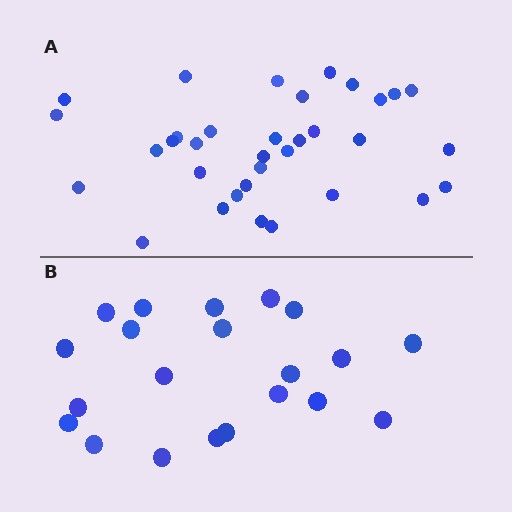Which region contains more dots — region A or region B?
Region A (the top region) has more dots.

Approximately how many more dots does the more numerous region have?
Region A has approximately 15 more dots than region B.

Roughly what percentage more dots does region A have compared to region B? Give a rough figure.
About 60% more.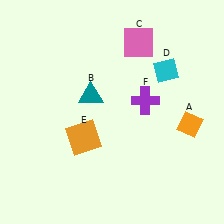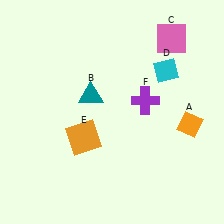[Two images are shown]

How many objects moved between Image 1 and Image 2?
1 object moved between the two images.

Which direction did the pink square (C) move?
The pink square (C) moved right.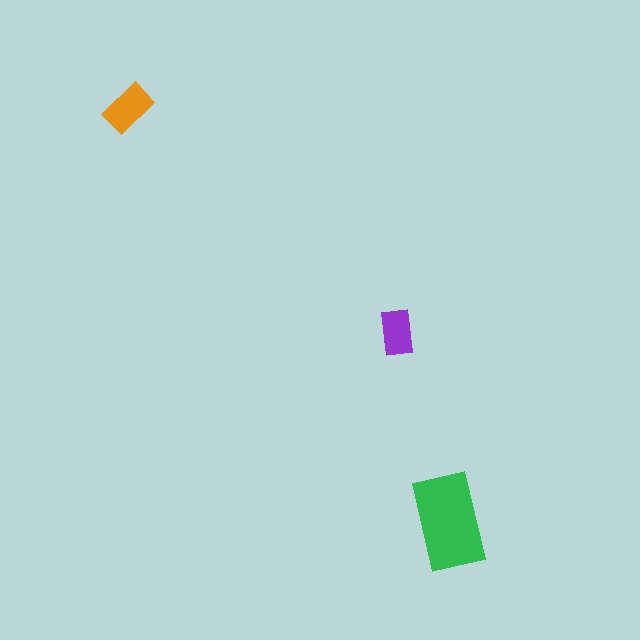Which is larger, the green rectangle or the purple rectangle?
The green one.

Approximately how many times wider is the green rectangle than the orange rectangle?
About 2 times wider.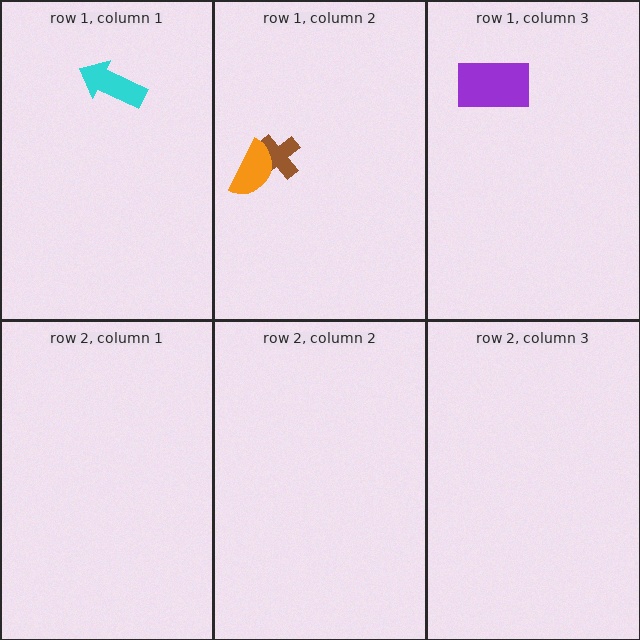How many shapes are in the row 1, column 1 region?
1.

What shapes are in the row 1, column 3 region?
The purple rectangle.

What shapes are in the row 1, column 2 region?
The brown cross, the orange semicircle.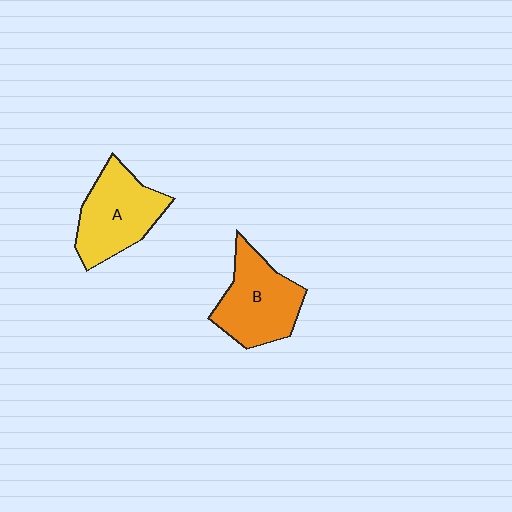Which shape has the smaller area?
Shape B (orange).